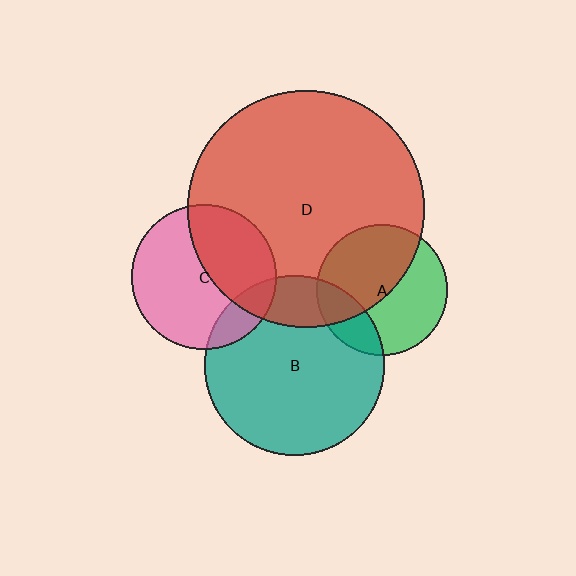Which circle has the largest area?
Circle D (red).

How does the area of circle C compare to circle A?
Approximately 1.2 times.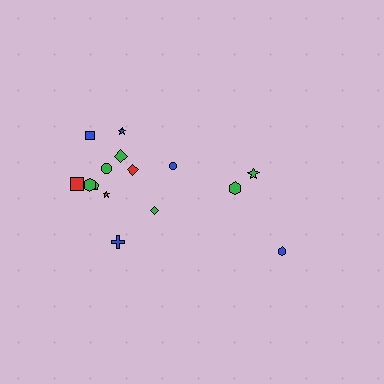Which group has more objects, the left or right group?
The left group.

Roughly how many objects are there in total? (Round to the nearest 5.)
Roughly 15 objects in total.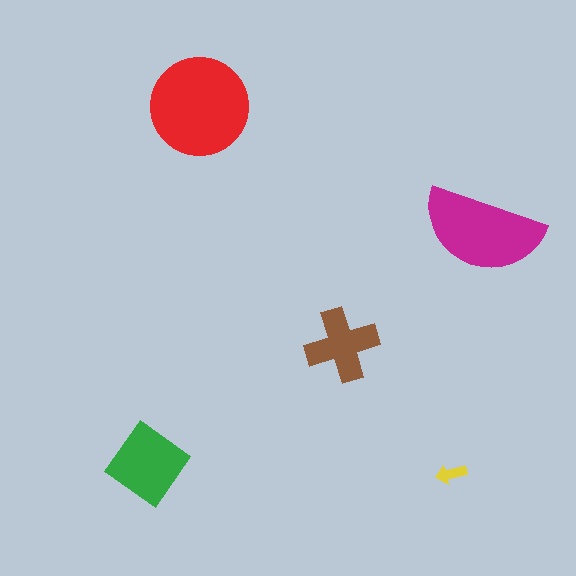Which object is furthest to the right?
The magenta semicircle is rightmost.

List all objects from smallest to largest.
The yellow arrow, the brown cross, the green diamond, the magenta semicircle, the red circle.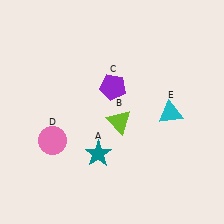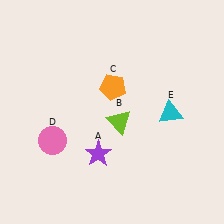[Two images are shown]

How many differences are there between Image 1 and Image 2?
There are 2 differences between the two images.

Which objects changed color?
A changed from teal to purple. C changed from purple to orange.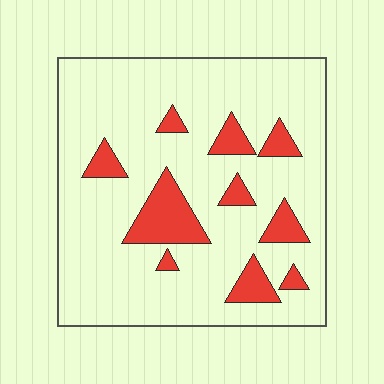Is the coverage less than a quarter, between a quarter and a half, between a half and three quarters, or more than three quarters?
Less than a quarter.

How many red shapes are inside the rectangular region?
10.